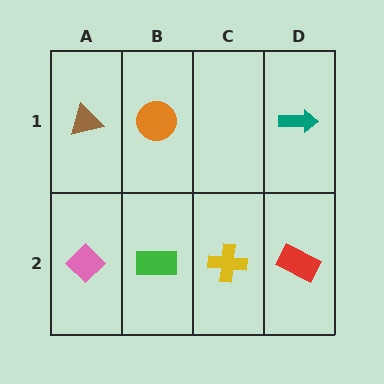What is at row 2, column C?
A yellow cross.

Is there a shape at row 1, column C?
No, that cell is empty.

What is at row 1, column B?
An orange circle.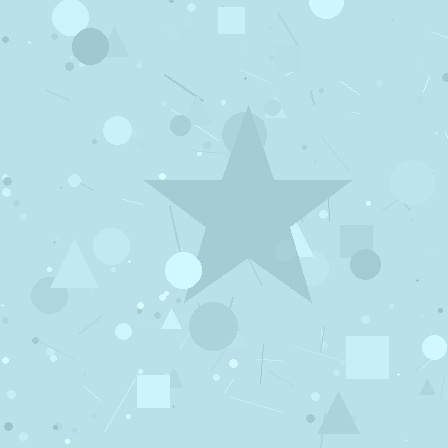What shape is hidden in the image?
A star is hidden in the image.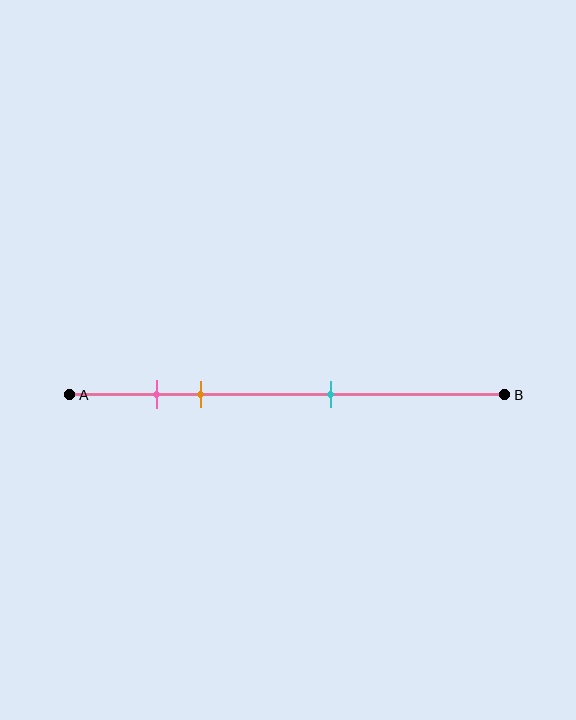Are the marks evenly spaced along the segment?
No, the marks are not evenly spaced.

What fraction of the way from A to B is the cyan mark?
The cyan mark is approximately 60% (0.6) of the way from A to B.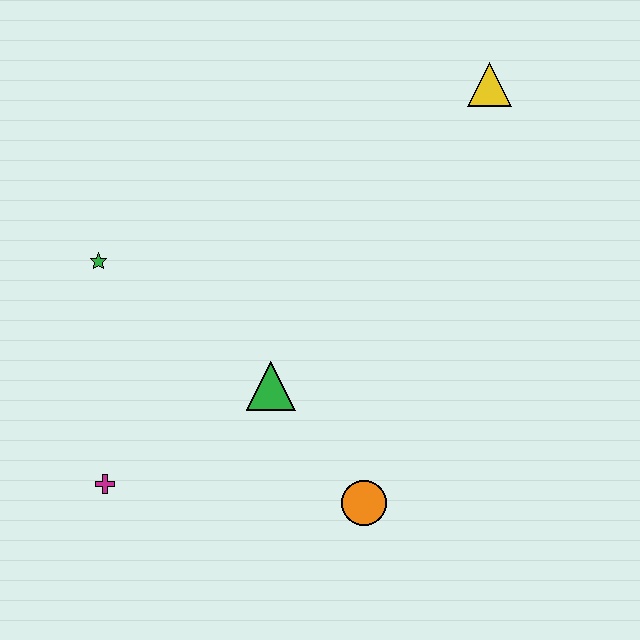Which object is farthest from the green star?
The yellow triangle is farthest from the green star.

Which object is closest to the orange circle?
The green triangle is closest to the orange circle.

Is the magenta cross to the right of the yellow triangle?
No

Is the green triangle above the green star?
No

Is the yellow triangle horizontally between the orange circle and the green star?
No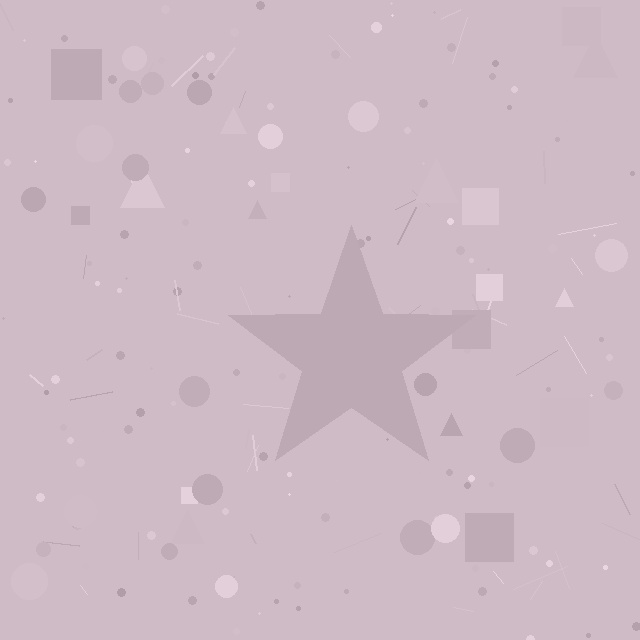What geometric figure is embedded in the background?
A star is embedded in the background.